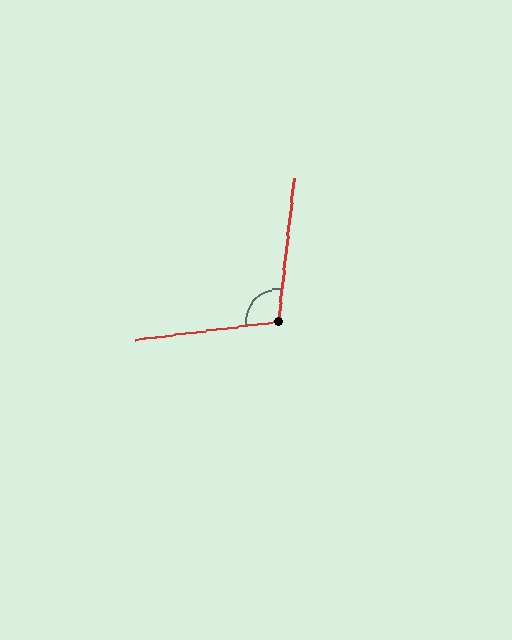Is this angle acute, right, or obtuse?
It is obtuse.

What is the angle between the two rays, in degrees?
Approximately 103 degrees.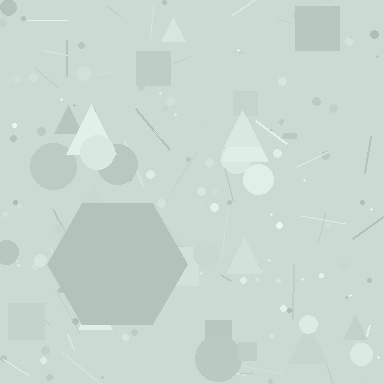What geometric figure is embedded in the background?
A hexagon is embedded in the background.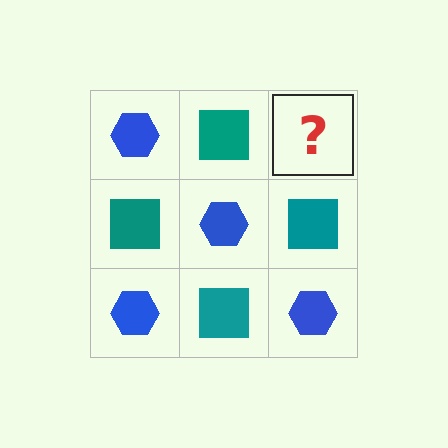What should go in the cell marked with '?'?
The missing cell should contain a blue hexagon.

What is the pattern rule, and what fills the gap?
The rule is that it alternates blue hexagon and teal square in a checkerboard pattern. The gap should be filled with a blue hexagon.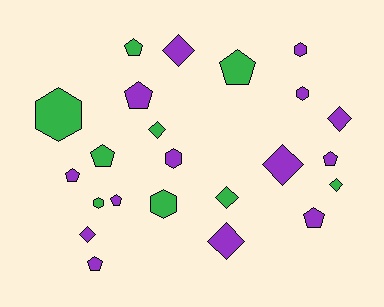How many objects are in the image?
There are 23 objects.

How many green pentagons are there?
There are 3 green pentagons.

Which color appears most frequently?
Purple, with 14 objects.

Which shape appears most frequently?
Pentagon, with 9 objects.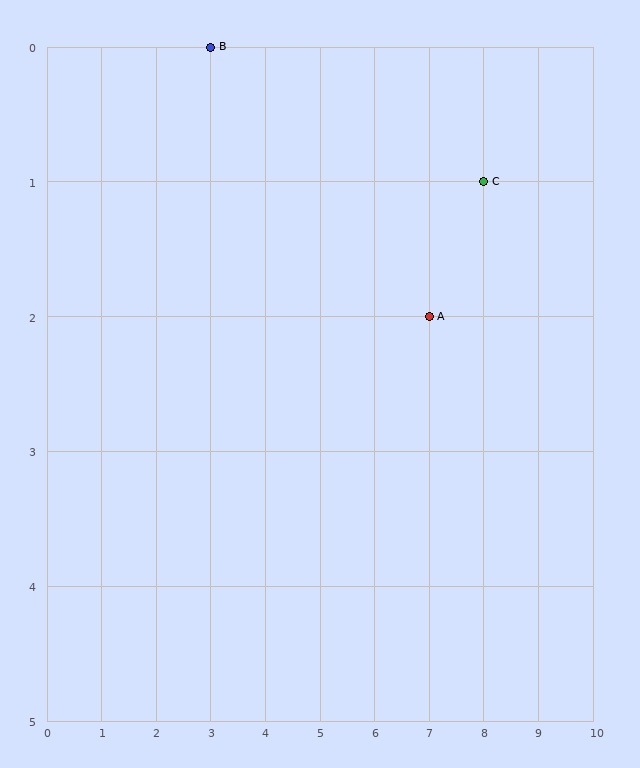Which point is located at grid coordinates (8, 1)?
Point C is at (8, 1).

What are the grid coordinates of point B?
Point B is at grid coordinates (3, 0).